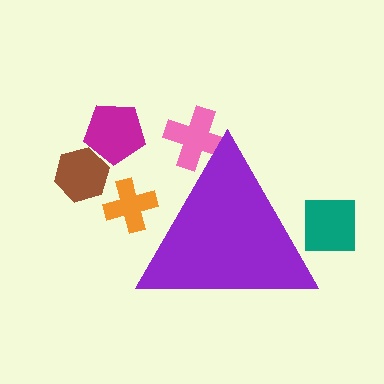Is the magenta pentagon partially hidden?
No, the magenta pentagon is fully visible.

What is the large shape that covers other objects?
A purple triangle.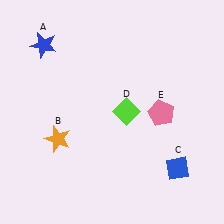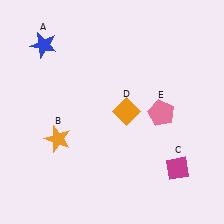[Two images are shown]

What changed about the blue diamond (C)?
In Image 1, C is blue. In Image 2, it changed to magenta.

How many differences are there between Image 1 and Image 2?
There are 2 differences between the two images.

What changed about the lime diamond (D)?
In Image 1, D is lime. In Image 2, it changed to orange.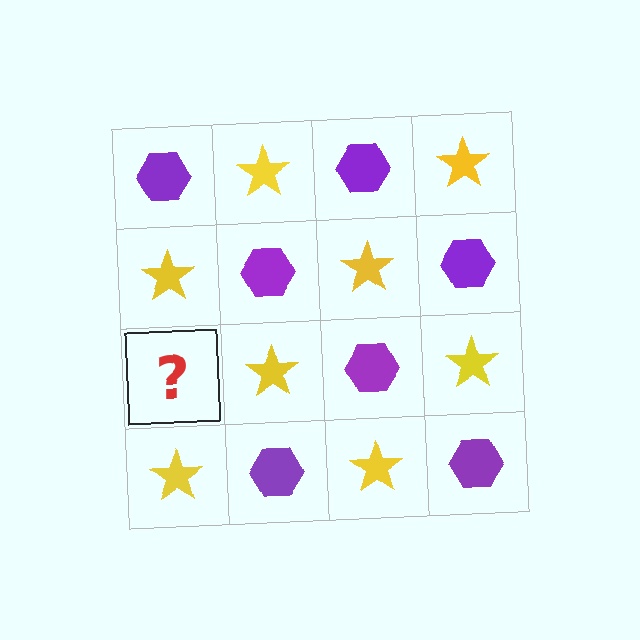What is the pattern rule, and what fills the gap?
The rule is that it alternates purple hexagon and yellow star in a checkerboard pattern. The gap should be filled with a purple hexagon.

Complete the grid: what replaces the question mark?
The question mark should be replaced with a purple hexagon.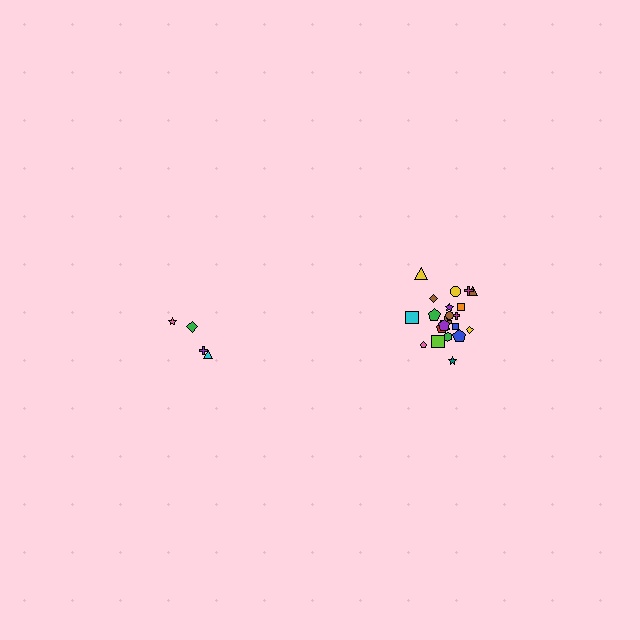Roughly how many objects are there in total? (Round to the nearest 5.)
Roughly 25 objects in total.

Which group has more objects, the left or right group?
The right group.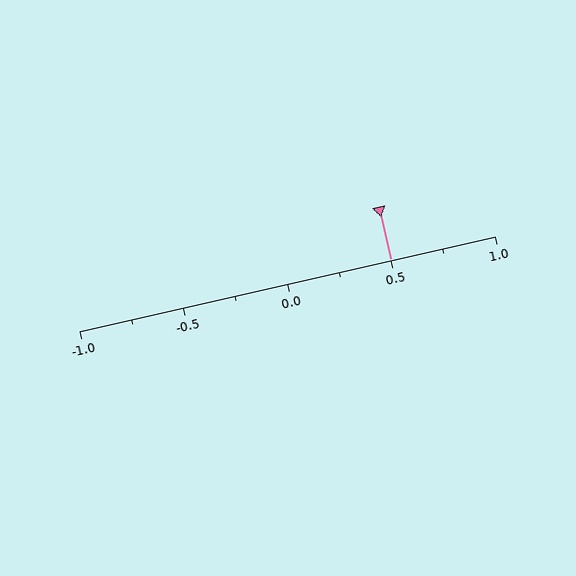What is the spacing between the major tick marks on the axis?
The major ticks are spaced 0.5 apart.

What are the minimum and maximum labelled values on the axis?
The axis runs from -1.0 to 1.0.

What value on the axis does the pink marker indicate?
The marker indicates approximately 0.5.